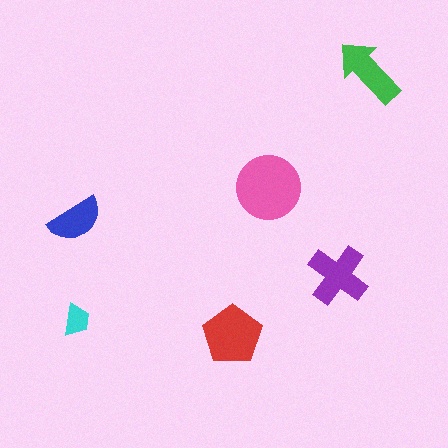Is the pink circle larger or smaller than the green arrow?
Larger.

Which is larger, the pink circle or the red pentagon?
The pink circle.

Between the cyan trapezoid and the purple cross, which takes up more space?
The purple cross.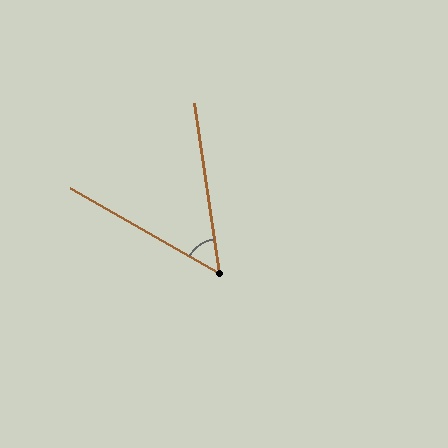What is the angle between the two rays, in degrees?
Approximately 52 degrees.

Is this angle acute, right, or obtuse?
It is acute.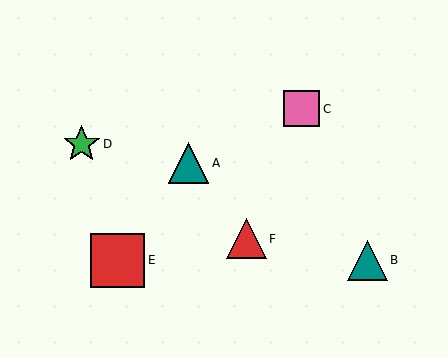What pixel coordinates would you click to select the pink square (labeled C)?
Click at (302, 109) to select the pink square C.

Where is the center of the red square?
The center of the red square is at (118, 260).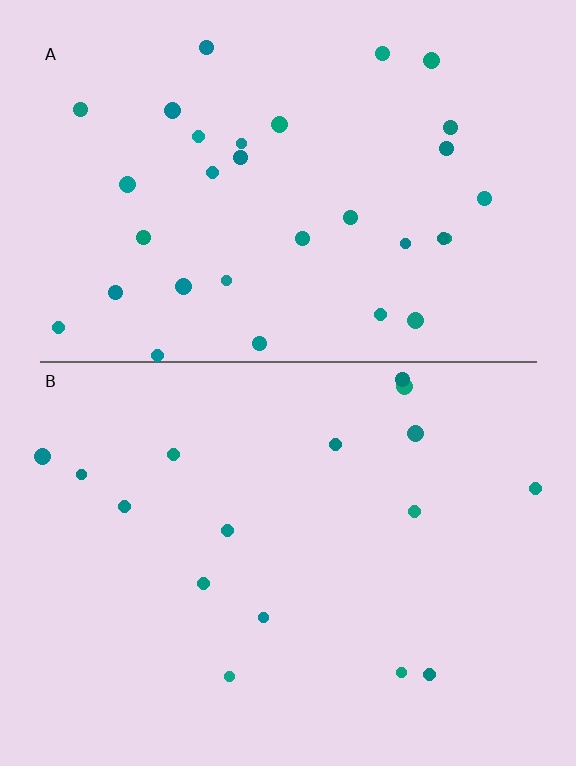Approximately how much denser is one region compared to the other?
Approximately 2.0× — region A over region B.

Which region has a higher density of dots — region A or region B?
A (the top).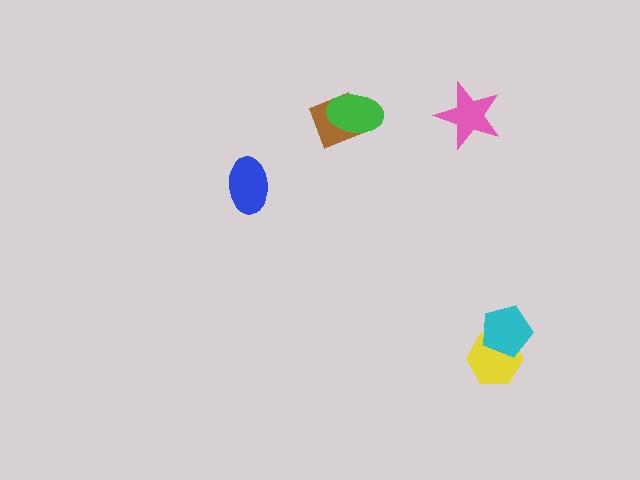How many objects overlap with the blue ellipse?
0 objects overlap with the blue ellipse.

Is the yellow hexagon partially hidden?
Yes, it is partially covered by another shape.